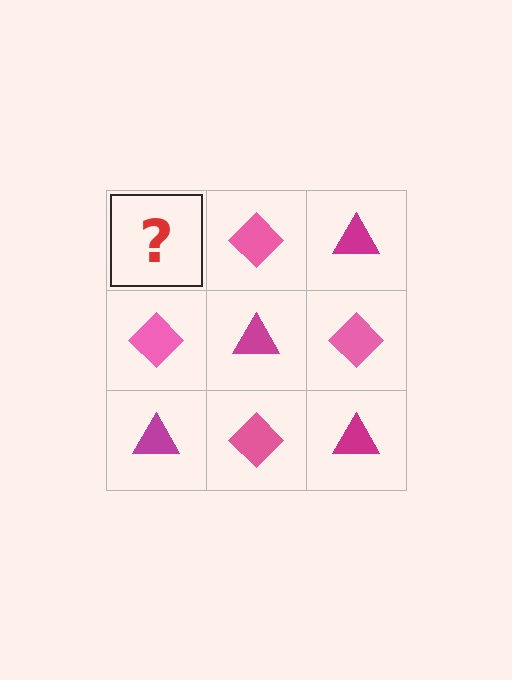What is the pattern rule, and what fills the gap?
The rule is that it alternates magenta triangle and pink diamond in a checkerboard pattern. The gap should be filled with a magenta triangle.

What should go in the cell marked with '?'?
The missing cell should contain a magenta triangle.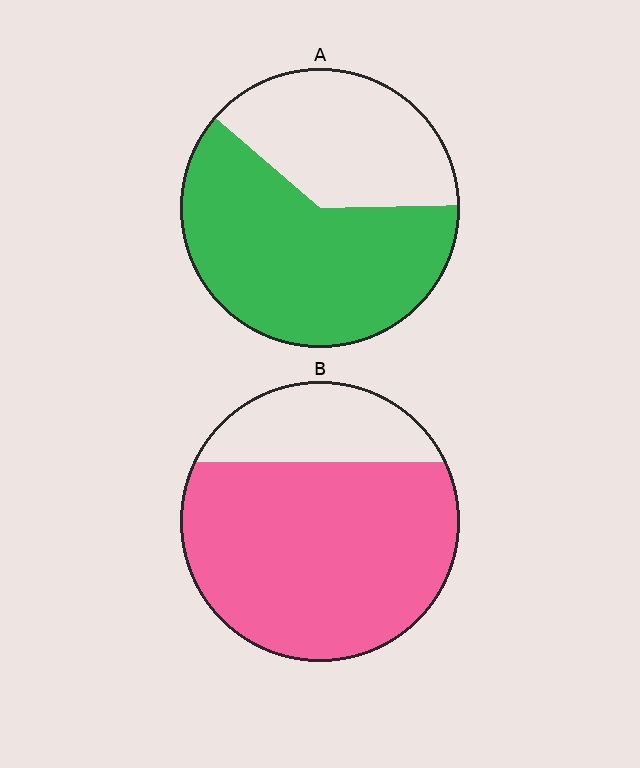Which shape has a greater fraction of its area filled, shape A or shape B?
Shape B.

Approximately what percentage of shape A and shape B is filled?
A is approximately 60% and B is approximately 75%.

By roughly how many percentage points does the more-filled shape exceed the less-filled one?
By roughly 15 percentage points (B over A).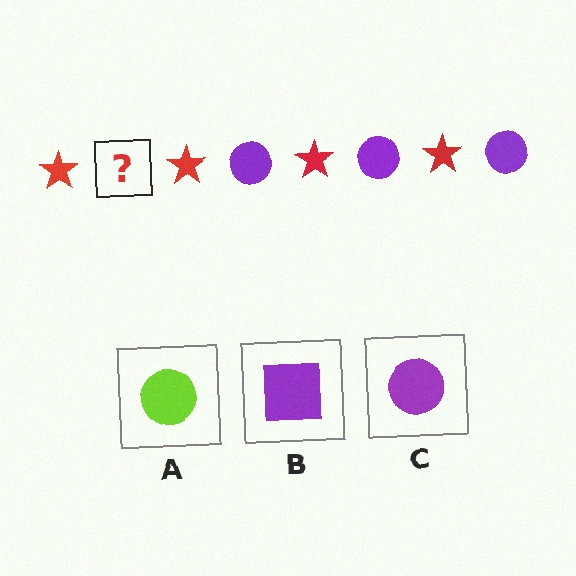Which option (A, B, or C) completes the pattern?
C.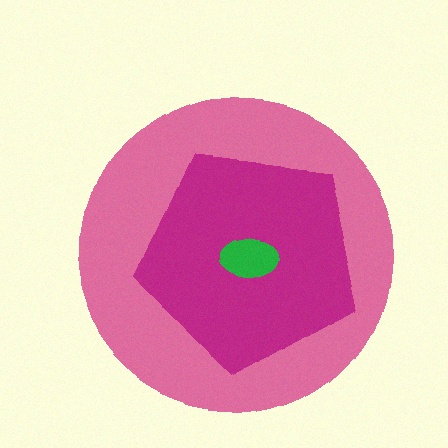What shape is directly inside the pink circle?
The magenta pentagon.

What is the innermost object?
The green ellipse.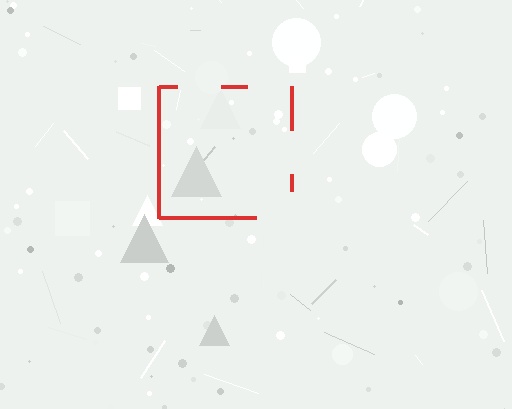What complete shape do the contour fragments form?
The contour fragments form a square.